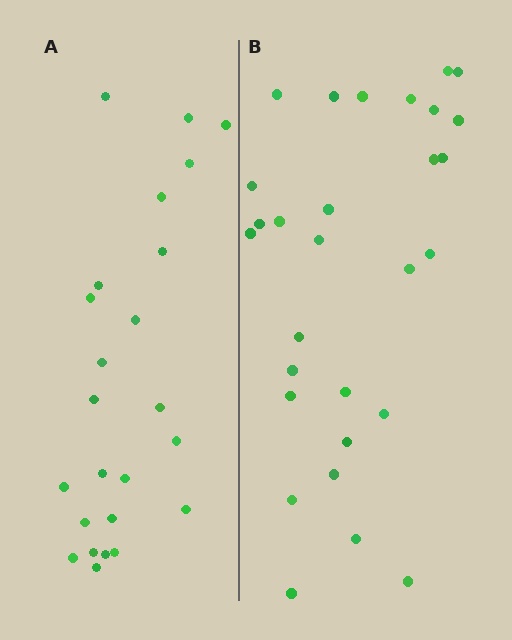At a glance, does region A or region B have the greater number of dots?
Region B (the right region) has more dots.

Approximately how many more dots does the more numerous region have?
Region B has about 5 more dots than region A.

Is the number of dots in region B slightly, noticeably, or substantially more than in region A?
Region B has only slightly more — the two regions are fairly close. The ratio is roughly 1.2 to 1.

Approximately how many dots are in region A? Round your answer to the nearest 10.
About 20 dots. (The exact count is 24, which rounds to 20.)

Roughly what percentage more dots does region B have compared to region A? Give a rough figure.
About 20% more.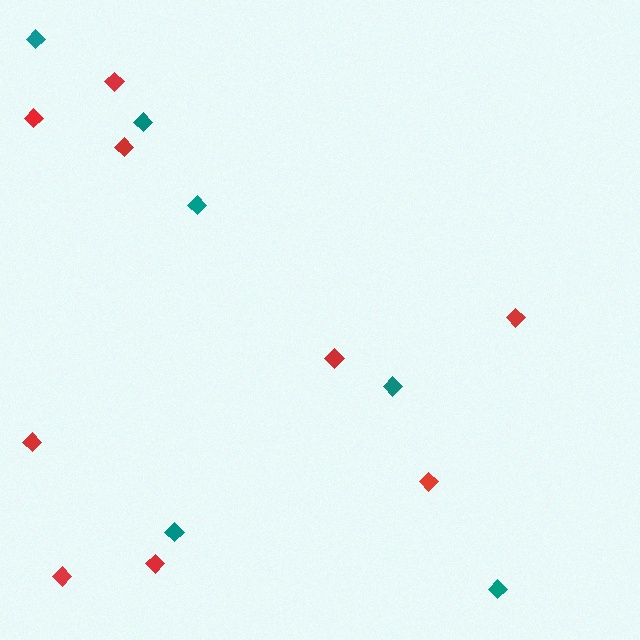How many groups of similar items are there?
There are 2 groups: one group of red diamonds (9) and one group of teal diamonds (6).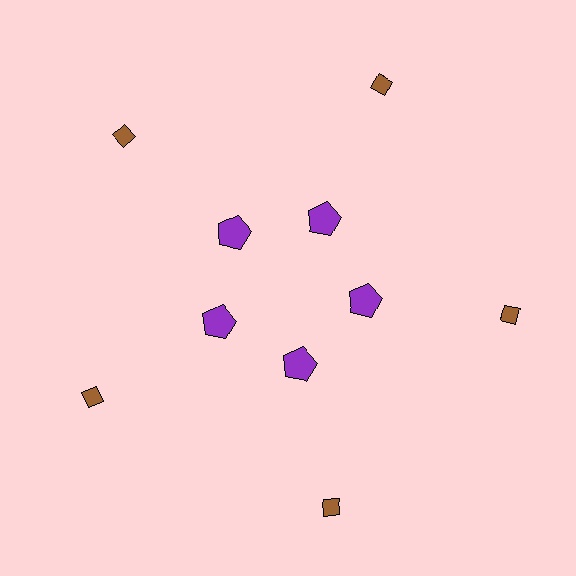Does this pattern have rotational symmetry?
Yes, this pattern has 5-fold rotational symmetry. It looks the same after rotating 72 degrees around the center.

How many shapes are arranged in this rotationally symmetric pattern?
There are 10 shapes, arranged in 5 groups of 2.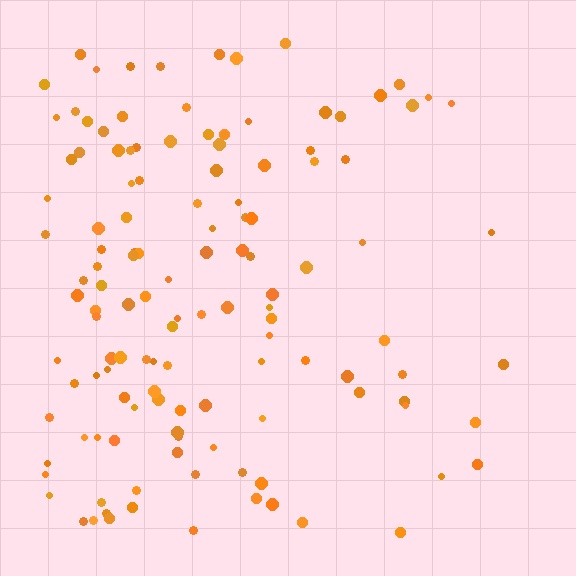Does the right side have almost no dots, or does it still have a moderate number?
Still a moderate number, just noticeably fewer than the left.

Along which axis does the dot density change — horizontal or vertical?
Horizontal.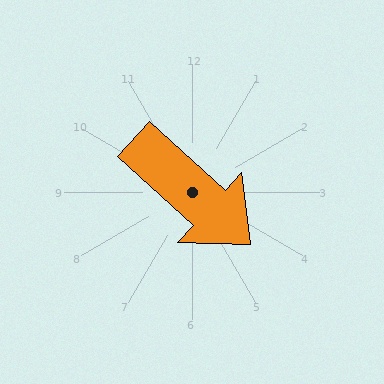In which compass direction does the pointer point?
Southeast.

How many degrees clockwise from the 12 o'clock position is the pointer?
Approximately 132 degrees.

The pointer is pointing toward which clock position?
Roughly 4 o'clock.